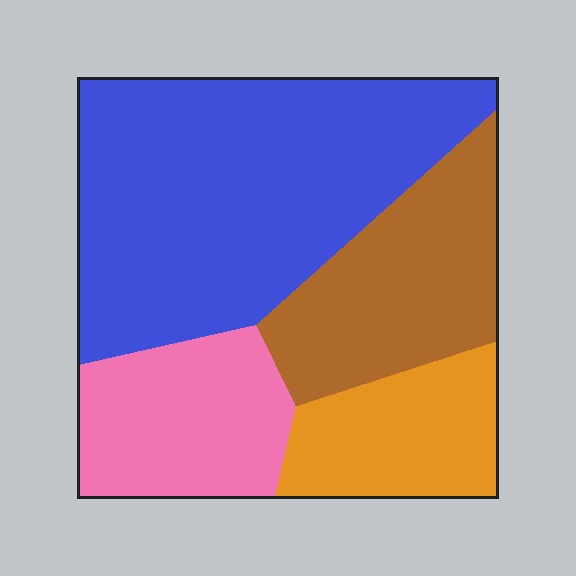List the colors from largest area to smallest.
From largest to smallest: blue, brown, pink, orange.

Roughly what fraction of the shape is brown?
Brown takes up about one fifth (1/5) of the shape.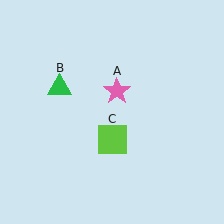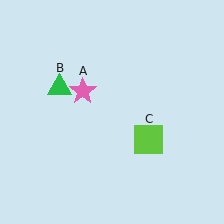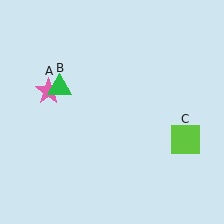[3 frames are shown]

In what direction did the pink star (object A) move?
The pink star (object A) moved left.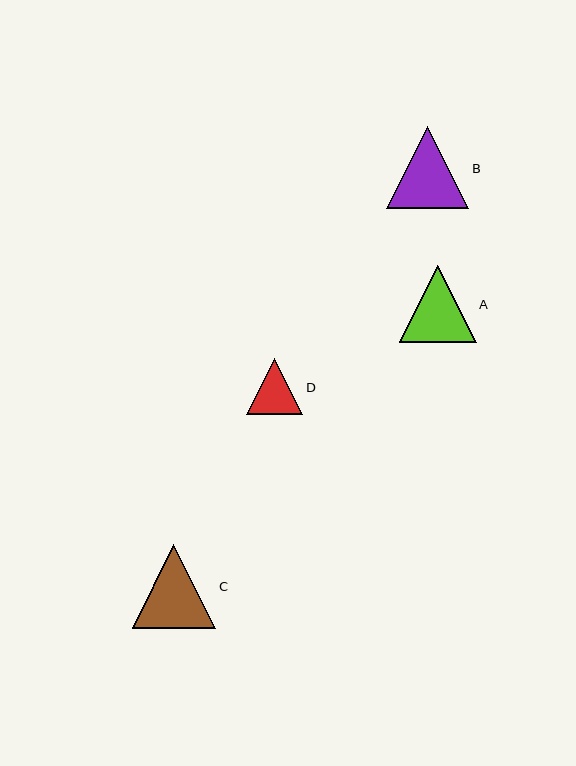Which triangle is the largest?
Triangle C is the largest with a size of approximately 84 pixels.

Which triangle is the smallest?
Triangle D is the smallest with a size of approximately 56 pixels.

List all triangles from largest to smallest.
From largest to smallest: C, B, A, D.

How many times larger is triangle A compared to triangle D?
Triangle A is approximately 1.4 times the size of triangle D.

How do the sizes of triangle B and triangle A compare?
Triangle B and triangle A are approximately the same size.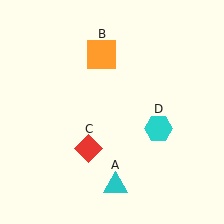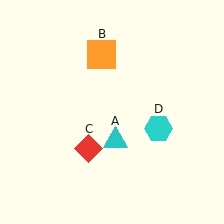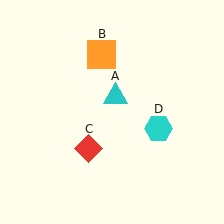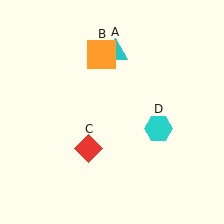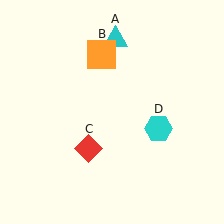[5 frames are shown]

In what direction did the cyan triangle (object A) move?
The cyan triangle (object A) moved up.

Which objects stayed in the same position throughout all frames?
Orange square (object B) and red diamond (object C) and cyan hexagon (object D) remained stationary.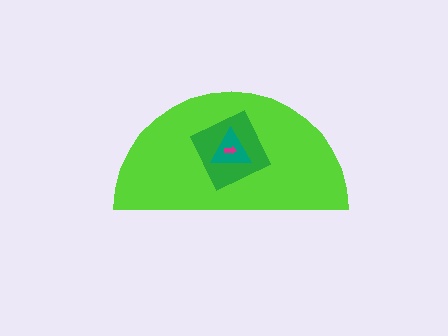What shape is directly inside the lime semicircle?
The green square.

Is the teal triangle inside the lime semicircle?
Yes.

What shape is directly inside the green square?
The teal triangle.